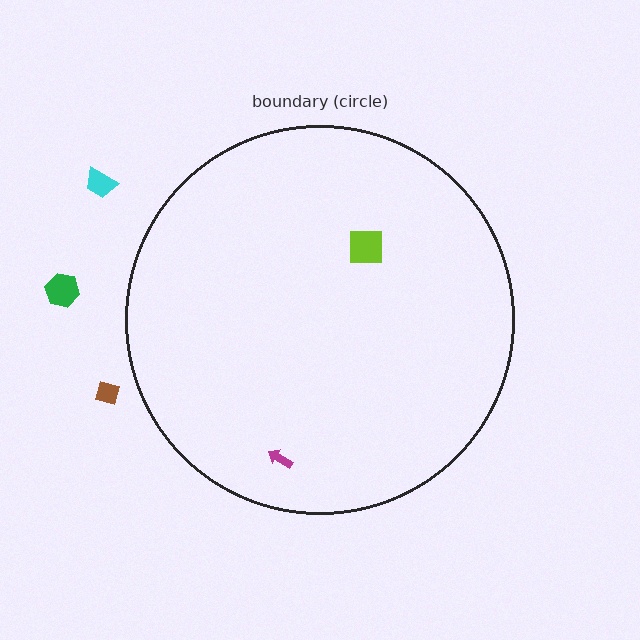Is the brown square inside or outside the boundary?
Outside.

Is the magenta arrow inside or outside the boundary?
Inside.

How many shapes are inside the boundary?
2 inside, 3 outside.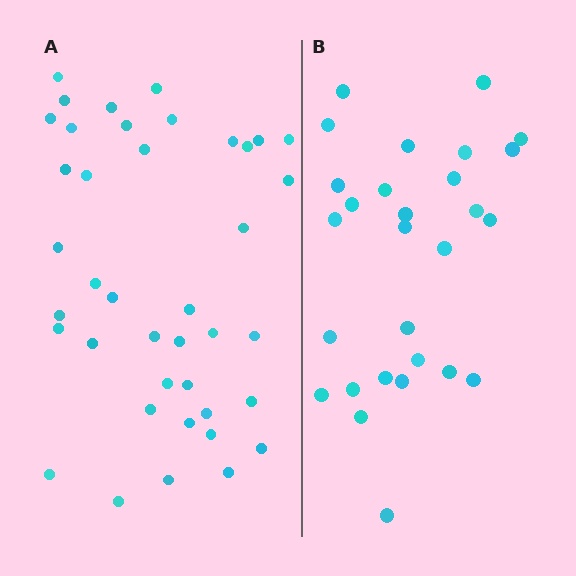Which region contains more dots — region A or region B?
Region A (the left region) has more dots.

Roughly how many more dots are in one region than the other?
Region A has roughly 12 or so more dots than region B.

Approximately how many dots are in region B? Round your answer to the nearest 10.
About 30 dots. (The exact count is 28, which rounds to 30.)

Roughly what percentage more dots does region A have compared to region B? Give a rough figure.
About 45% more.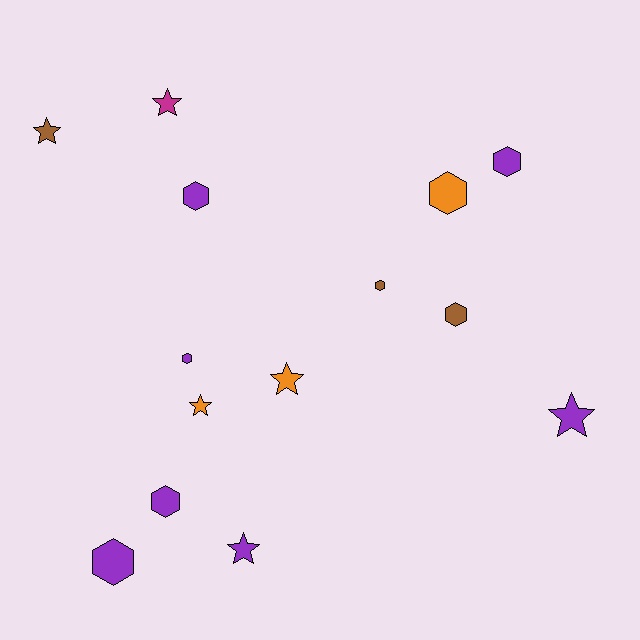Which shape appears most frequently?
Hexagon, with 8 objects.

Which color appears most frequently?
Purple, with 7 objects.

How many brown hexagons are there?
There are 2 brown hexagons.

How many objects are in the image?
There are 14 objects.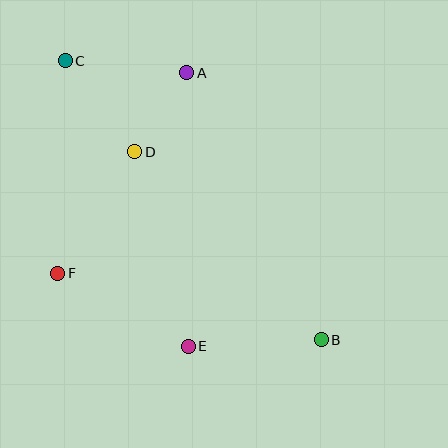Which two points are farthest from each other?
Points B and C are farthest from each other.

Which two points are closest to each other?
Points A and D are closest to each other.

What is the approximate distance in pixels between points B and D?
The distance between B and D is approximately 265 pixels.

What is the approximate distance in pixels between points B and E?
The distance between B and E is approximately 133 pixels.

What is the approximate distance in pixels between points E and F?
The distance between E and F is approximately 149 pixels.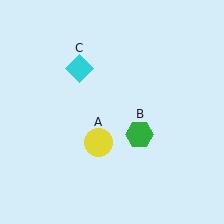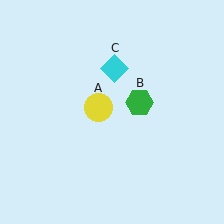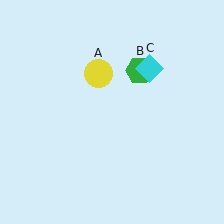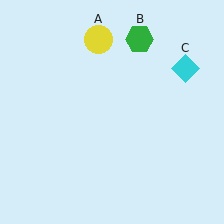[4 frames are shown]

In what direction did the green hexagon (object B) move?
The green hexagon (object B) moved up.